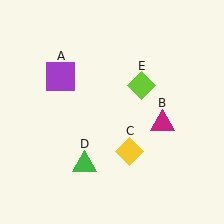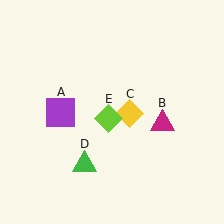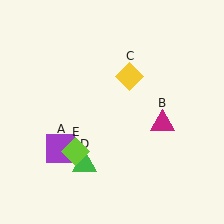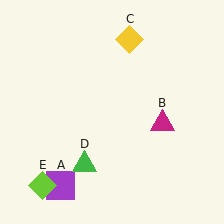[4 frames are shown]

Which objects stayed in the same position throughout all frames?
Magenta triangle (object B) and green triangle (object D) remained stationary.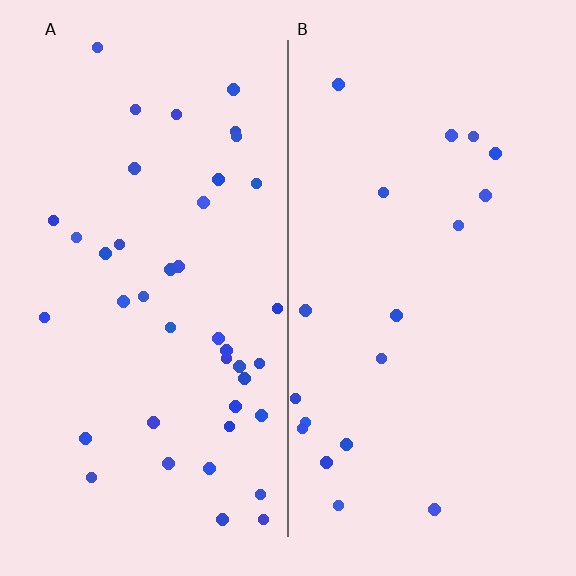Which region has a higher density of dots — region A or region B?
A (the left).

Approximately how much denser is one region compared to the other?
Approximately 2.2× — region A over region B.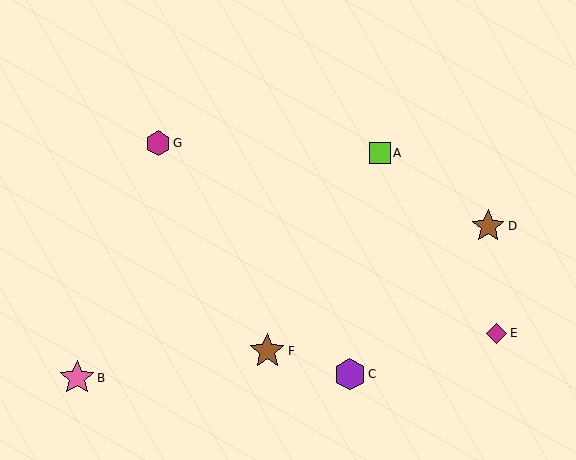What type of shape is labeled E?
Shape E is a magenta diamond.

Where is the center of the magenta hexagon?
The center of the magenta hexagon is at (158, 143).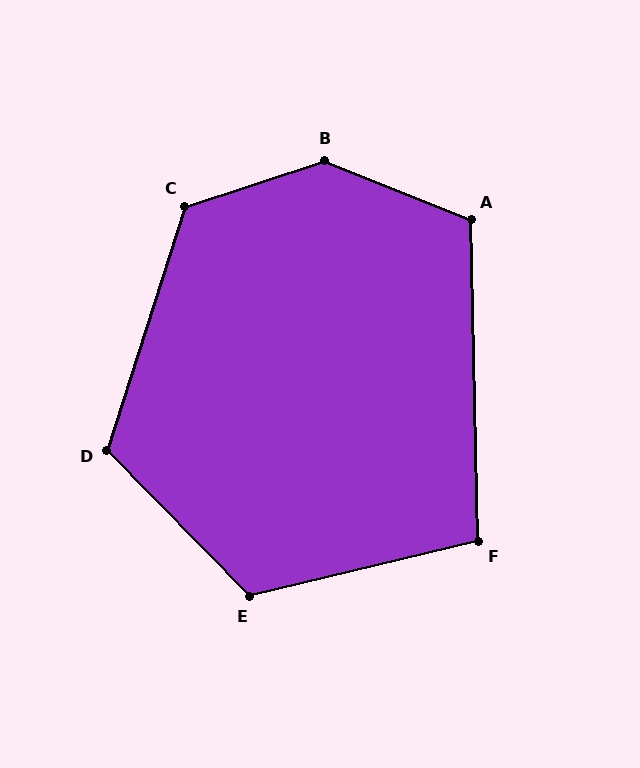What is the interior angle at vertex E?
Approximately 121 degrees (obtuse).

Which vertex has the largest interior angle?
B, at approximately 140 degrees.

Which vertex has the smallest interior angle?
F, at approximately 102 degrees.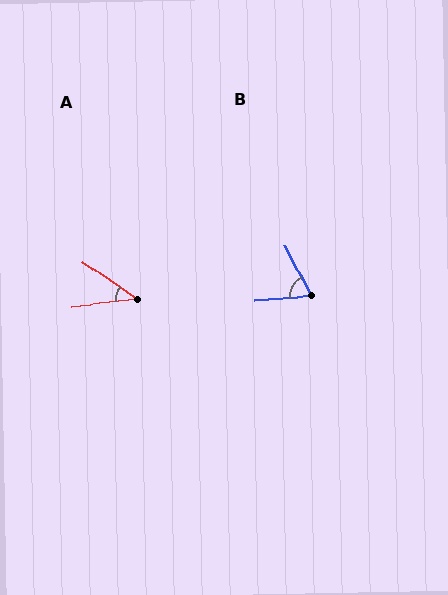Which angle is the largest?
B, at approximately 67 degrees.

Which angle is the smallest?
A, at approximately 42 degrees.